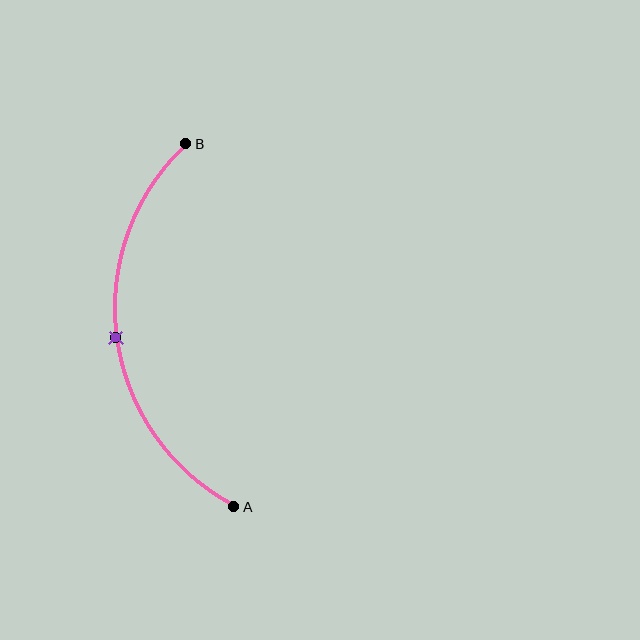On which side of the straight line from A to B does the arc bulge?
The arc bulges to the left of the straight line connecting A and B.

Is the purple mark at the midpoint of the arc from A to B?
Yes. The purple mark lies on the arc at equal arc-length from both A and B — it is the arc midpoint.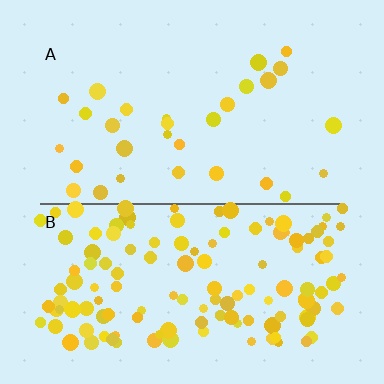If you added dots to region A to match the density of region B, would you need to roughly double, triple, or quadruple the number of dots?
Approximately quadruple.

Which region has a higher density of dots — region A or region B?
B (the bottom).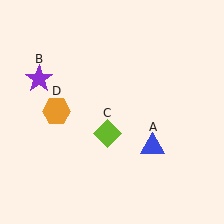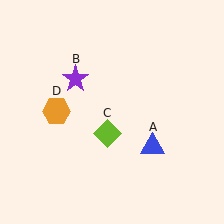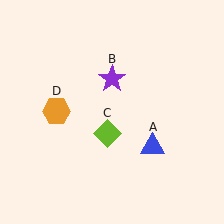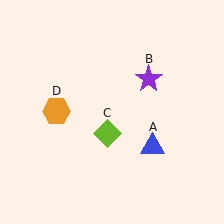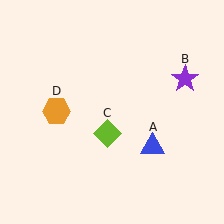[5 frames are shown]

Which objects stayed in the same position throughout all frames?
Blue triangle (object A) and lime diamond (object C) and orange hexagon (object D) remained stationary.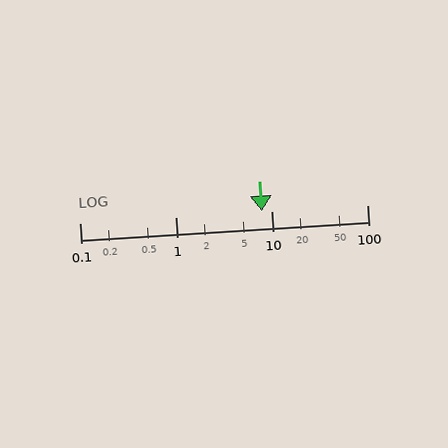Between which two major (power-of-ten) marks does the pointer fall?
The pointer is between 1 and 10.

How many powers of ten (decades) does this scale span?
The scale spans 3 decades, from 0.1 to 100.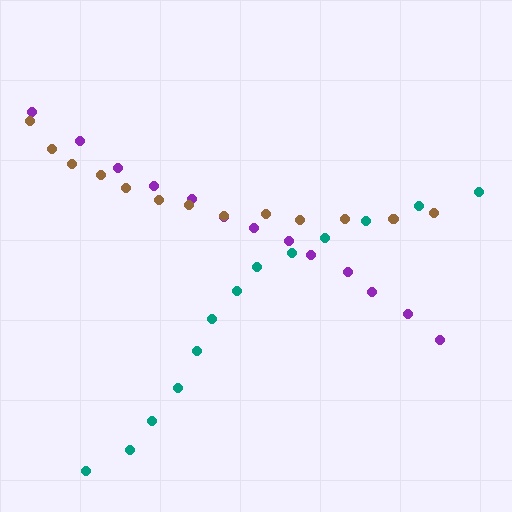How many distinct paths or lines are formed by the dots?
There are 3 distinct paths.